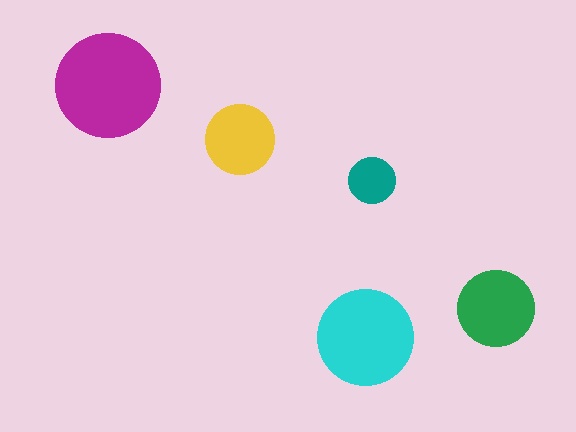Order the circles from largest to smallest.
the magenta one, the cyan one, the green one, the yellow one, the teal one.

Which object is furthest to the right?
The green circle is rightmost.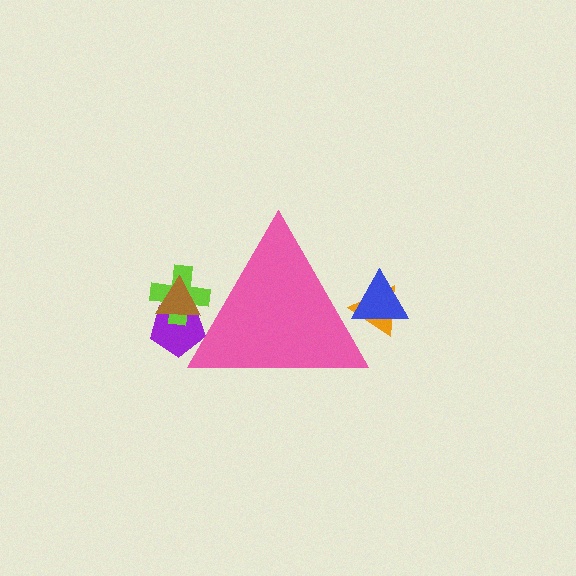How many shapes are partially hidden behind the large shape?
5 shapes are partially hidden.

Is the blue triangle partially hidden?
Yes, the blue triangle is partially hidden behind the pink triangle.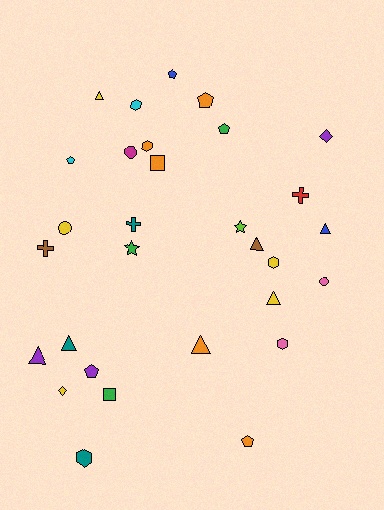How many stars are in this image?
There are 2 stars.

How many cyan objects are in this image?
There are 2 cyan objects.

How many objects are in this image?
There are 30 objects.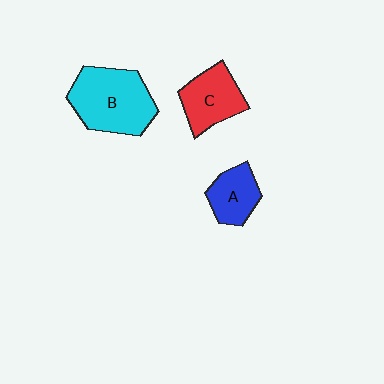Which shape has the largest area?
Shape B (cyan).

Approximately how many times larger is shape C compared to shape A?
Approximately 1.3 times.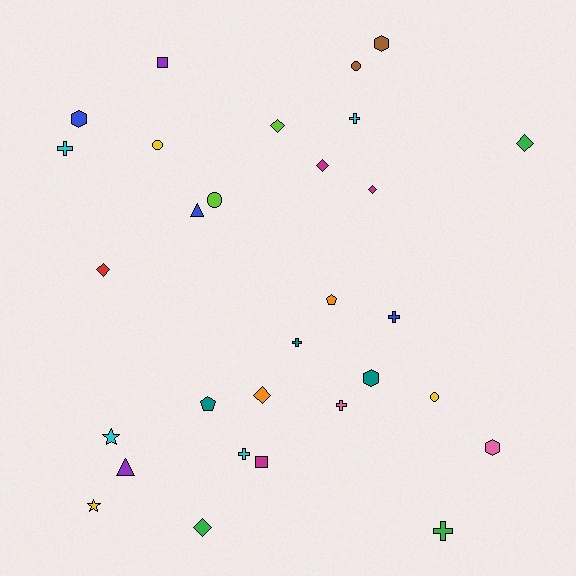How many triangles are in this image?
There are 2 triangles.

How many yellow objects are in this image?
There are 3 yellow objects.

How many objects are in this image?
There are 30 objects.